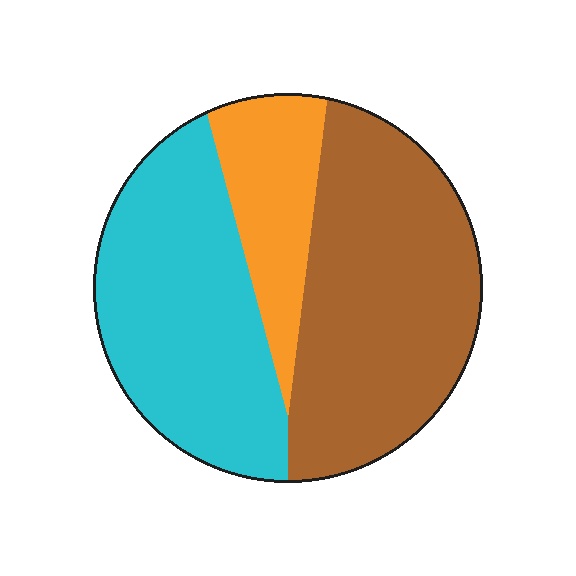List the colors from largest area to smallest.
From largest to smallest: brown, cyan, orange.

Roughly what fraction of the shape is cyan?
Cyan covers roughly 40% of the shape.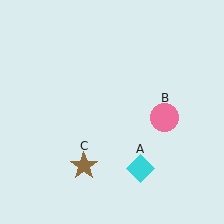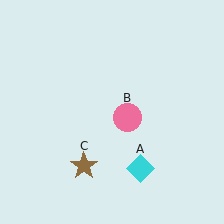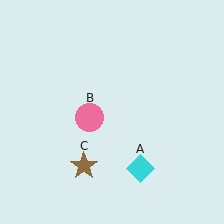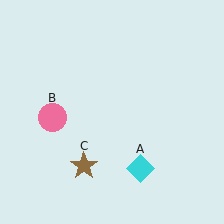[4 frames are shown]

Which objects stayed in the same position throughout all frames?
Cyan diamond (object A) and brown star (object C) remained stationary.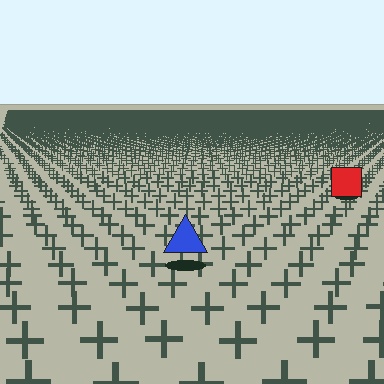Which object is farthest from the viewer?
The red square is farthest from the viewer. It appears smaller and the ground texture around it is denser.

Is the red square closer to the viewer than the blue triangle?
No. The blue triangle is closer — you can tell from the texture gradient: the ground texture is coarser near it.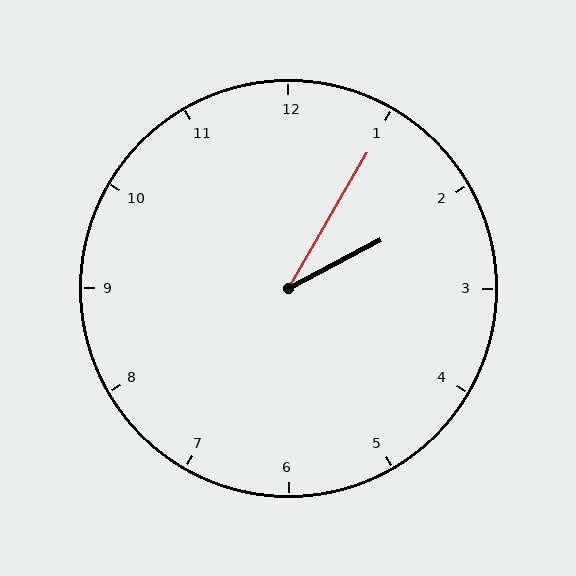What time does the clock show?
2:05.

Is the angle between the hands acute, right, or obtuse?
It is acute.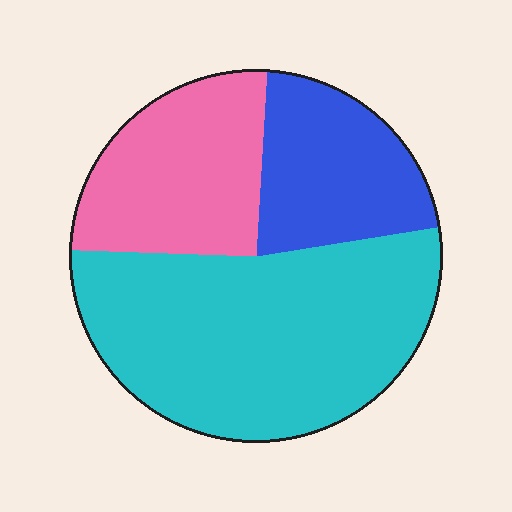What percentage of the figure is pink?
Pink covers about 25% of the figure.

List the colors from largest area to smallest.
From largest to smallest: cyan, pink, blue.